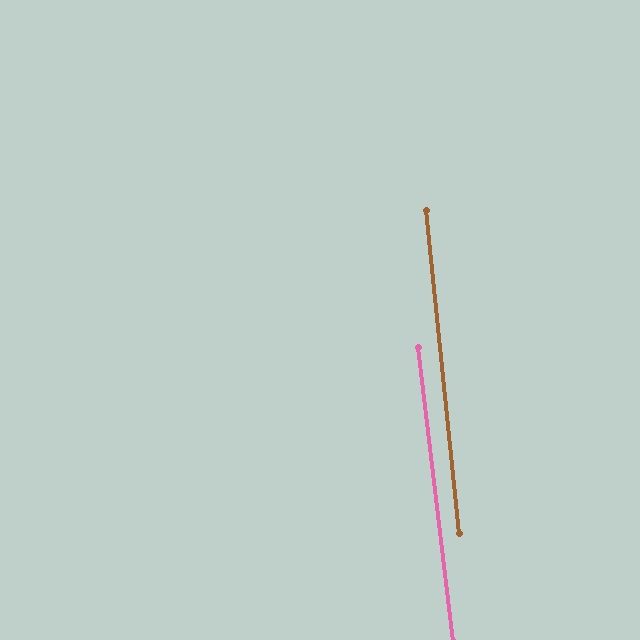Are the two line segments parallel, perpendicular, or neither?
Parallel — their directions differ by only 1.1°.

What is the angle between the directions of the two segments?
Approximately 1 degree.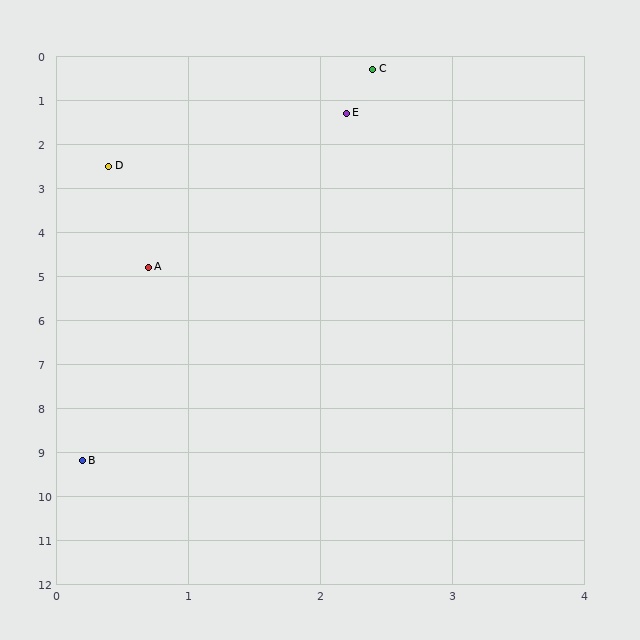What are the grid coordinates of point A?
Point A is at approximately (0.7, 4.8).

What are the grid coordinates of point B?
Point B is at approximately (0.2, 9.2).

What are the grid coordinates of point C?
Point C is at approximately (2.4, 0.3).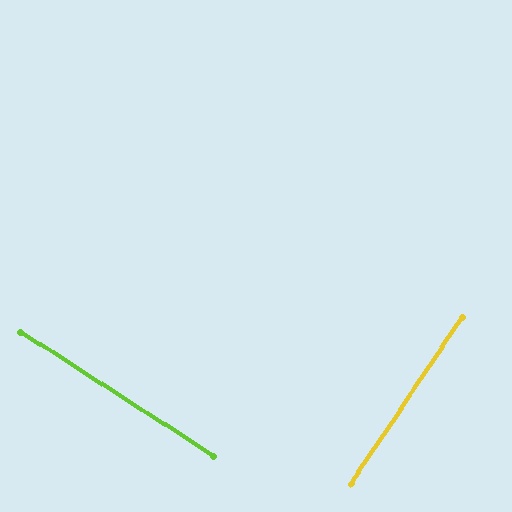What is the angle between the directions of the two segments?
Approximately 89 degrees.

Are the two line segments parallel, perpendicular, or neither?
Perpendicular — they meet at approximately 89°.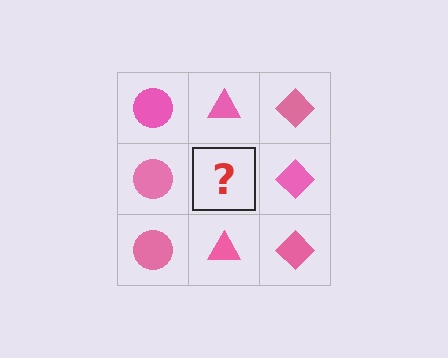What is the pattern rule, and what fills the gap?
The rule is that each column has a consistent shape. The gap should be filled with a pink triangle.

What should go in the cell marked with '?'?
The missing cell should contain a pink triangle.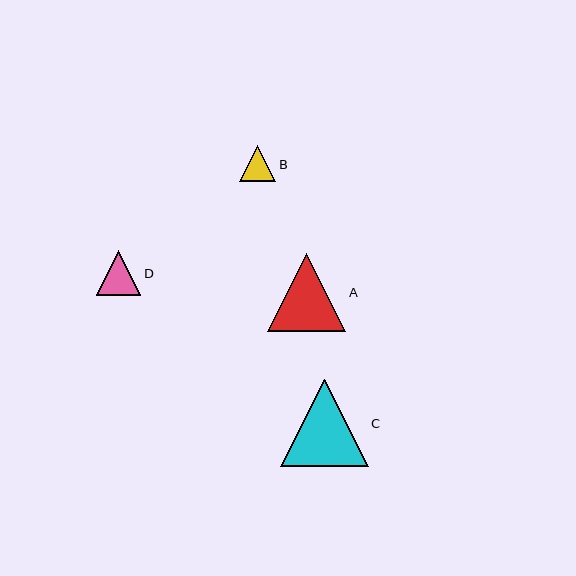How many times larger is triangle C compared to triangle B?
Triangle C is approximately 2.4 times the size of triangle B.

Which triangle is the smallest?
Triangle B is the smallest with a size of approximately 36 pixels.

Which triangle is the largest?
Triangle C is the largest with a size of approximately 88 pixels.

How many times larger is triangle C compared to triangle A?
Triangle C is approximately 1.1 times the size of triangle A.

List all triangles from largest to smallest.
From largest to smallest: C, A, D, B.